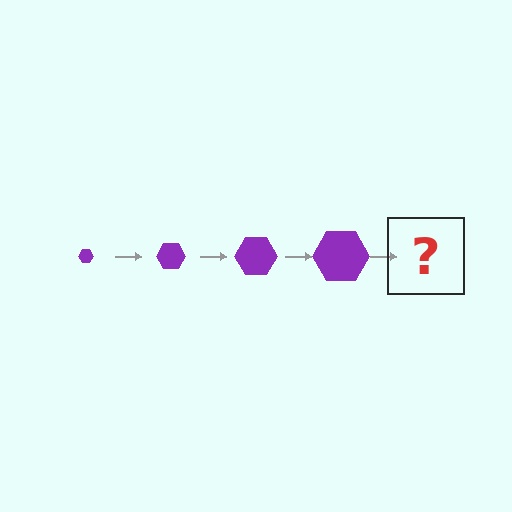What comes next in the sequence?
The next element should be a purple hexagon, larger than the previous one.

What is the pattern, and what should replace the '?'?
The pattern is that the hexagon gets progressively larger each step. The '?' should be a purple hexagon, larger than the previous one.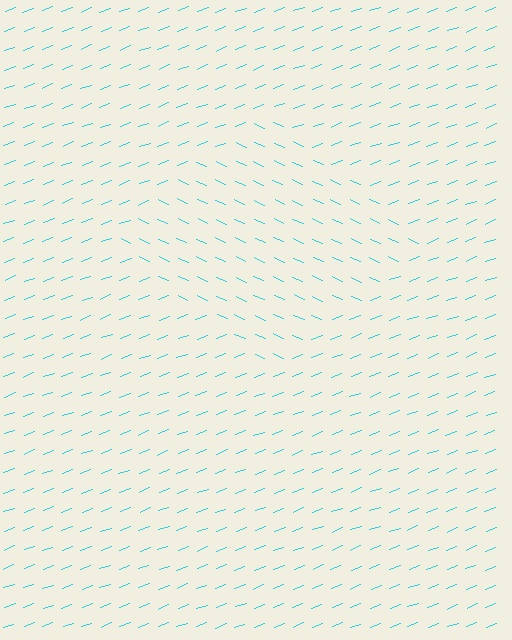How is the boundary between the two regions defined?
The boundary is defined purely by a change in line orientation (approximately 45 degrees difference). All lines are the same color and thickness.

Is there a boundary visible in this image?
Yes, there is a texture boundary formed by a change in line orientation.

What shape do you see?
I see a diamond.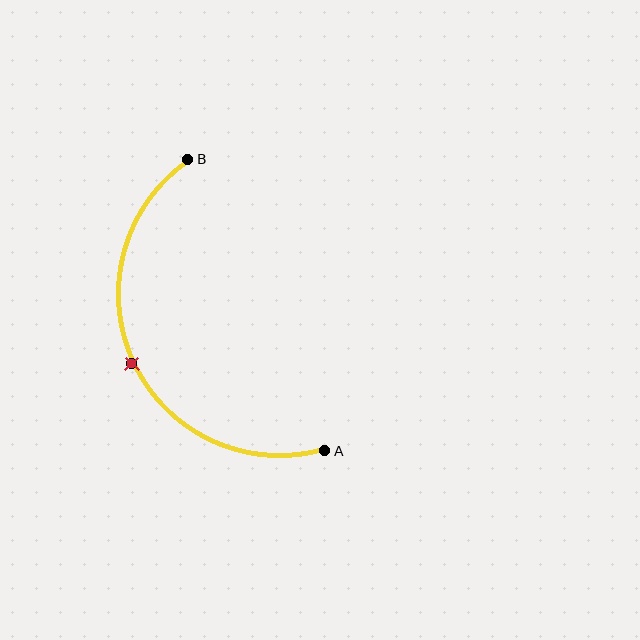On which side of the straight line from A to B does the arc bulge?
The arc bulges to the left of the straight line connecting A and B.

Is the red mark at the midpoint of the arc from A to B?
Yes. The red mark lies on the arc at equal arc-length from both A and B — it is the arc midpoint.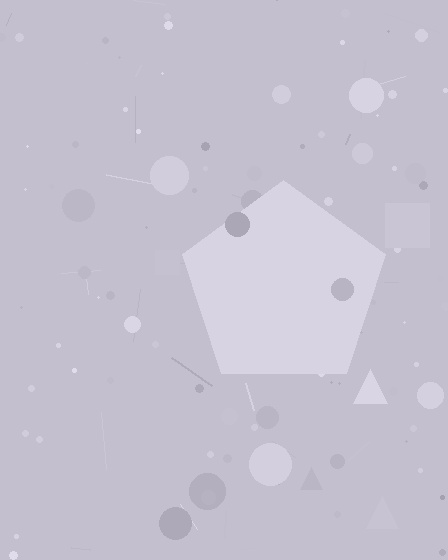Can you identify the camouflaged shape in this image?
The camouflaged shape is a pentagon.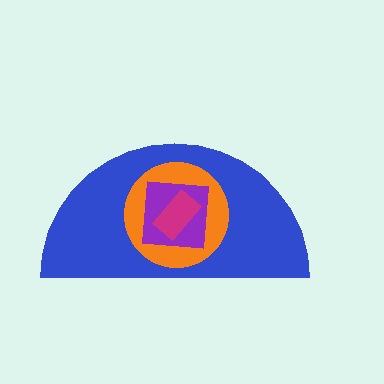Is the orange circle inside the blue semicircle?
Yes.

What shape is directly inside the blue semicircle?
The orange circle.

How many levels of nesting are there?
4.